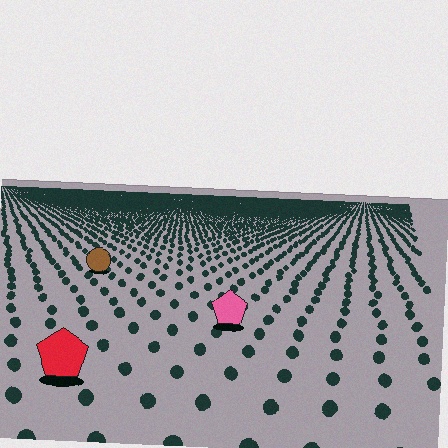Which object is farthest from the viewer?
The brown circle is farthest from the viewer. It appears smaller and the ground texture around it is denser.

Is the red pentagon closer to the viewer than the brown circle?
Yes. The red pentagon is closer — you can tell from the texture gradient: the ground texture is coarser near it.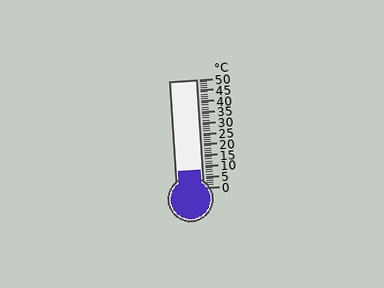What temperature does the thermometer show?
The thermometer shows approximately 8°C.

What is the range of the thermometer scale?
The thermometer scale ranges from 0°C to 50°C.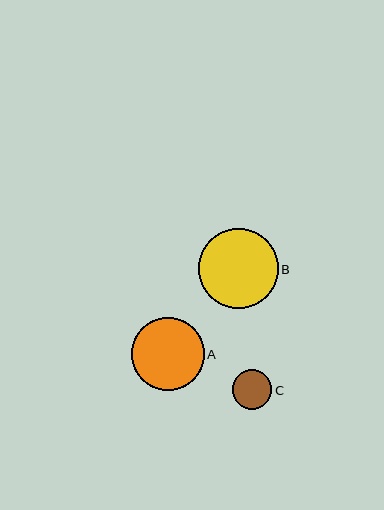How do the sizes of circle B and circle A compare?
Circle B and circle A are approximately the same size.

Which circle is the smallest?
Circle C is the smallest with a size of approximately 40 pixels.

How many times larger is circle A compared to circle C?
Circle A is approximately 1.8 times the size of circle C.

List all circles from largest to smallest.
From largest to smallest: B, A, C.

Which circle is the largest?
Circle B is the largest with a size of approximately 80 pixels.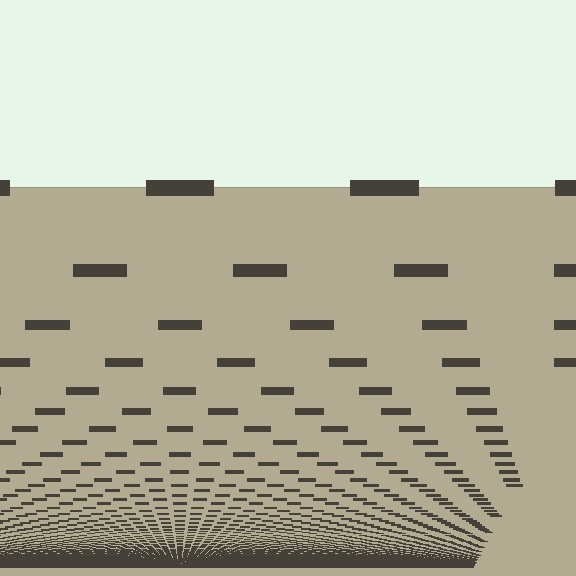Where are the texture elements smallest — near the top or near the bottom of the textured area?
Near the bottom.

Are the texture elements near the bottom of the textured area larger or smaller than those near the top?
Smaller. The gradient is inverted — elements near the bottom are smaller and denser.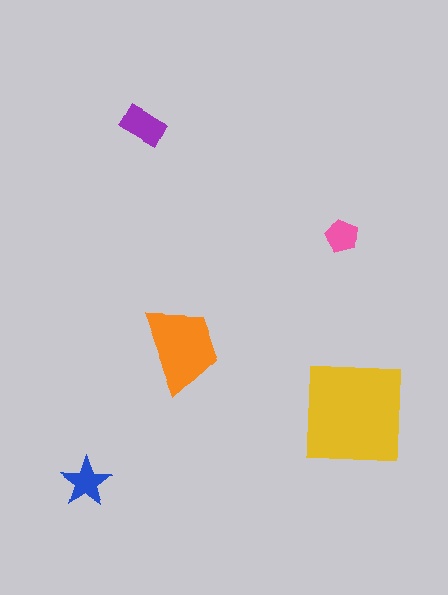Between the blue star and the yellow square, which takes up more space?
The yellow square.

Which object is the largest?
The yellow square.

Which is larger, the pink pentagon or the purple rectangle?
The purple rectangle.